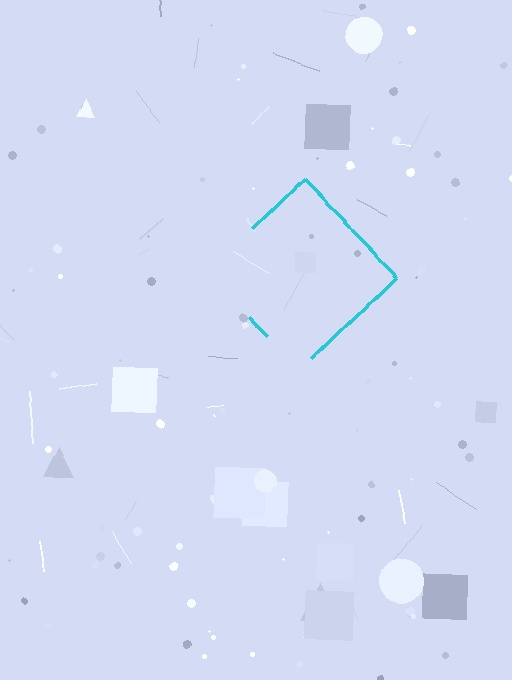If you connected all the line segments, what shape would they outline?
They would outline a diamond.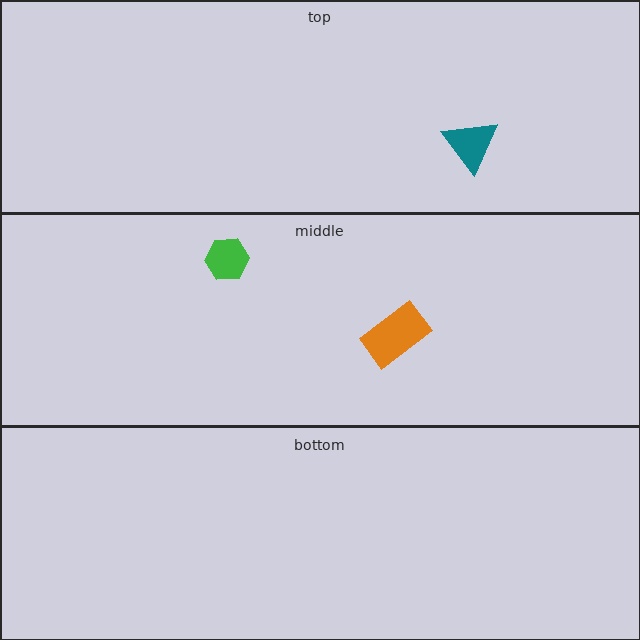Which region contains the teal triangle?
The top region.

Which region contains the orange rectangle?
The middle region.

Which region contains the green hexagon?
The middle region.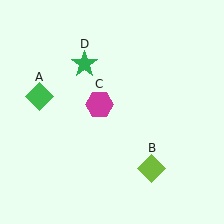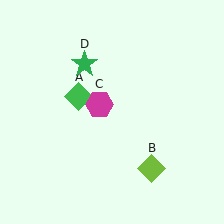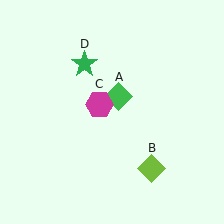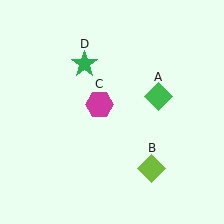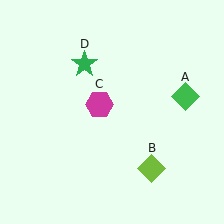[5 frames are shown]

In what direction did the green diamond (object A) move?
The green diamond (object A) moved right.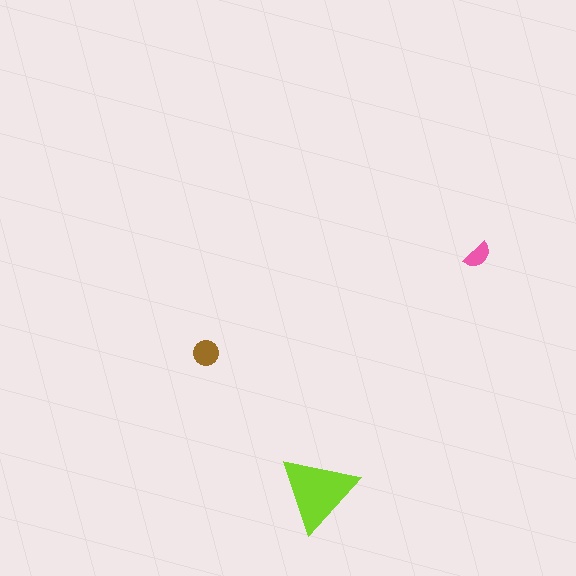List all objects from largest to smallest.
The lime triangle, the brown circle, the pink semicircle.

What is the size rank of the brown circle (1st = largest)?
2nd.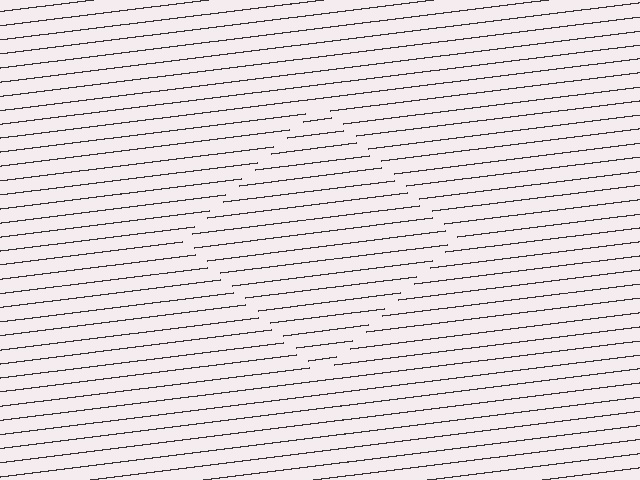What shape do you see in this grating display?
An illusory square. The interior of the shape contains the same grating, shifted by half a period — the contour is defined by the phase discontinuity where line-ends from the inner and outer gratings abut.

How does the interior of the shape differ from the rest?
The interior of the shape contains the same grating, shifted by half a period — the contour is defined by the phase discontinuity where line-ends from the inner and outer gratings abut.